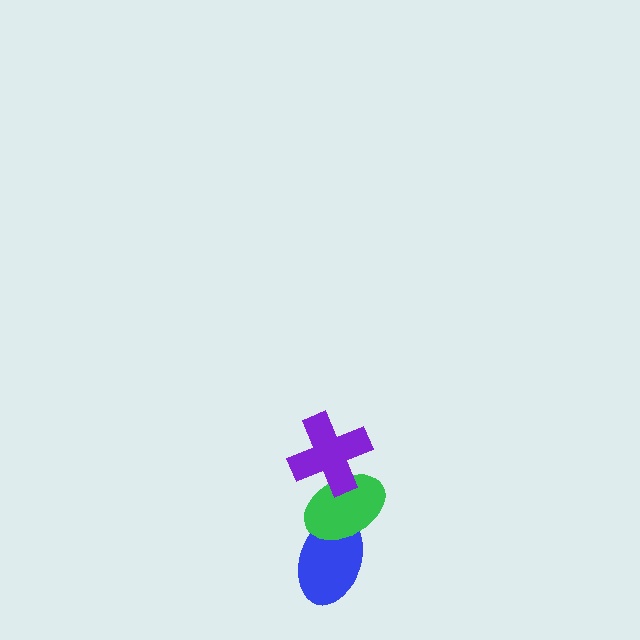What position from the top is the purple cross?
The purple cross is 1st from the top.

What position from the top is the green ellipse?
The green ellipse is 2nd from the top.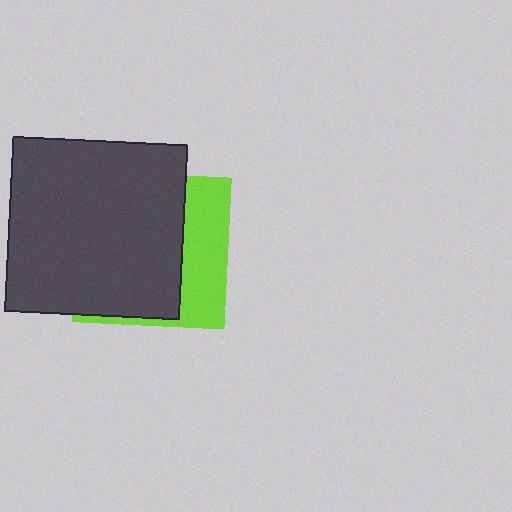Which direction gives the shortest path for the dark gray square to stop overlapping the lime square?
Moving left gives the shortest separation.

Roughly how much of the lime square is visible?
A small part of it is visible (roughly 33%).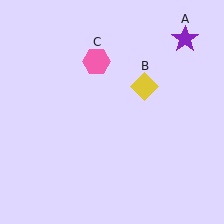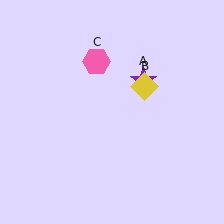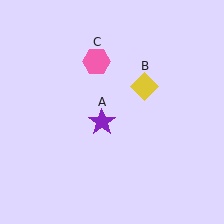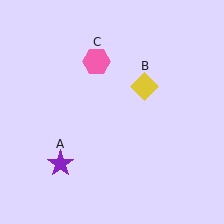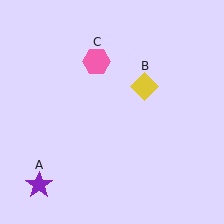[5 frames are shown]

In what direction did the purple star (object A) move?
The purple star (object A) moved down and to the left.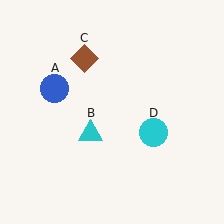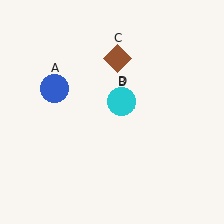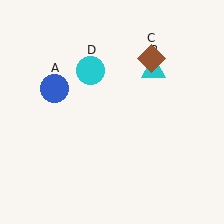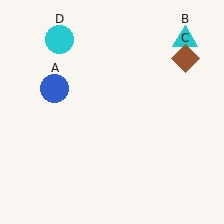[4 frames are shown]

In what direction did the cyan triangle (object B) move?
The cyan triangle (object B) moved up and to the right.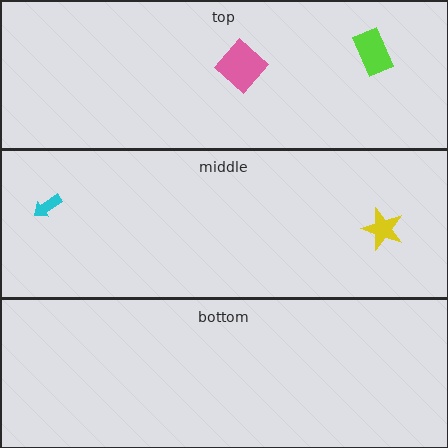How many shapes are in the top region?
2.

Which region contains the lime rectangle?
The top region.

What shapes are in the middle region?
The cyan arrow, the yellow star.